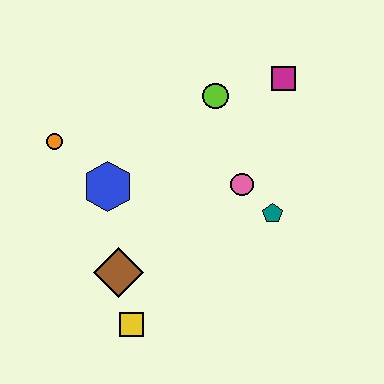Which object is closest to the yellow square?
The brown diamond is closest to the yellow square.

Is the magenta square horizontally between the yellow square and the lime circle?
No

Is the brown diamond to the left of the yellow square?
Yes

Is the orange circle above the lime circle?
No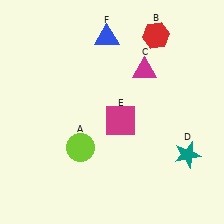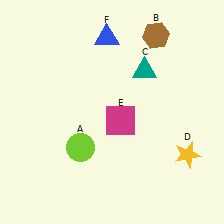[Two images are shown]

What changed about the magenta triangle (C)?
In Image 1, C is magenta. In Image 2, it changed to teal.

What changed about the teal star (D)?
In Image 1, D is teal. In Image 2, it changed to yellow.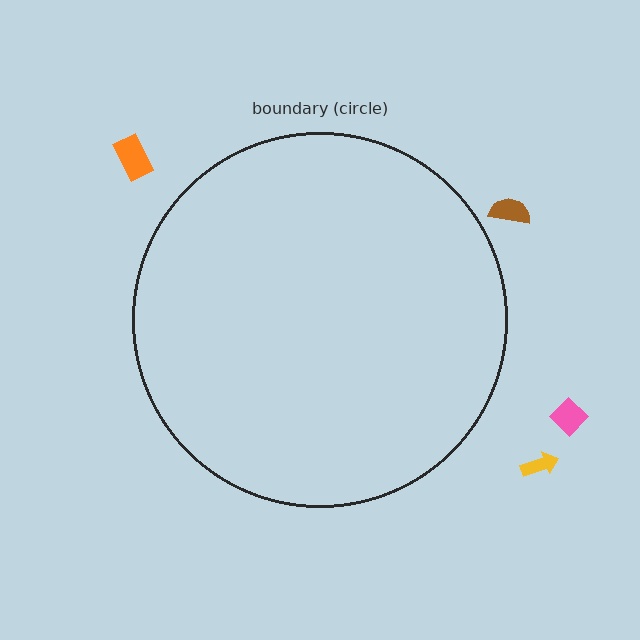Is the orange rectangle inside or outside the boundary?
Outside.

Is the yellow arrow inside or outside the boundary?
Outside.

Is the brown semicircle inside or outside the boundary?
Outside.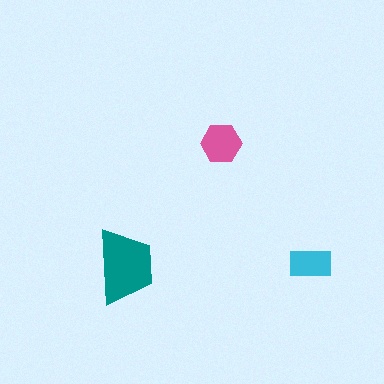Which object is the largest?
The teal trapezoid.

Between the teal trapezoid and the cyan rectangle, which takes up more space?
The teal trapezoid.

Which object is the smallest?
The cyan rectangle.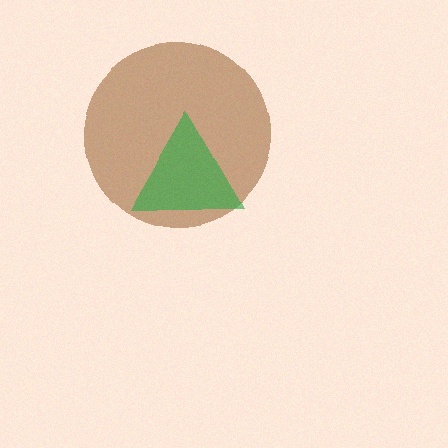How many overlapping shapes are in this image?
There are 2 overlapping shapes in the image.